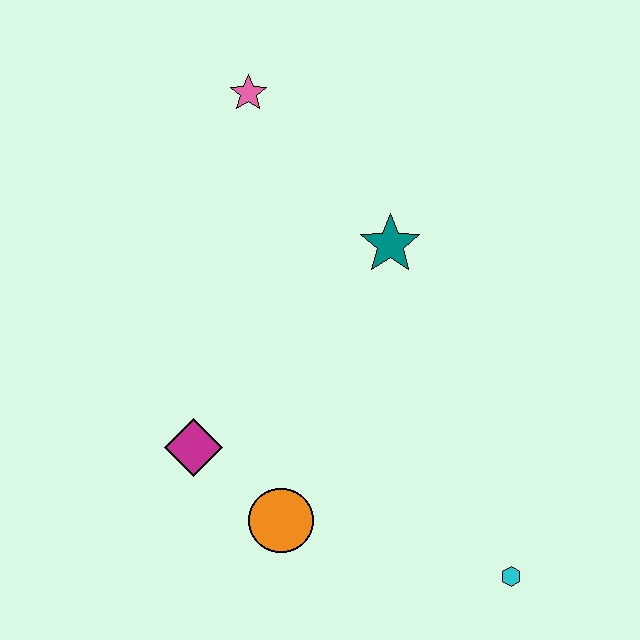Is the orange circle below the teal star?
Yes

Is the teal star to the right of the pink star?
Yes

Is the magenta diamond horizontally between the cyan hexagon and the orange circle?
No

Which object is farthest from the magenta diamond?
The pink star is farthest from the magenta diamond.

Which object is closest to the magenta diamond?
The orange circle is closest to the magenta diamond.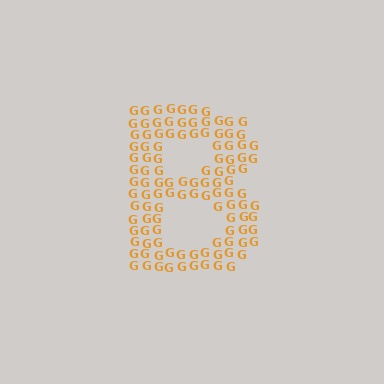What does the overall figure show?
The overall figure shows the letter B.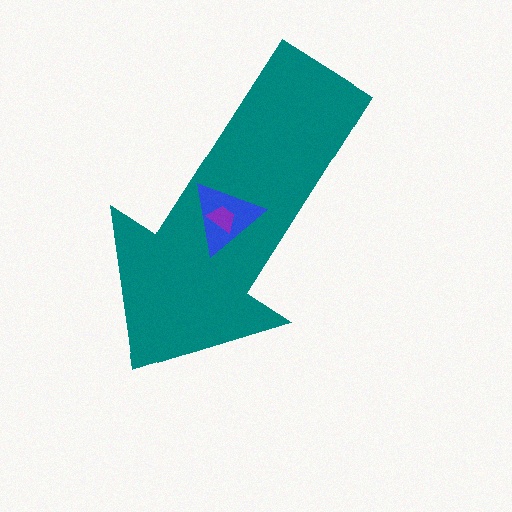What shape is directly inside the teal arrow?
The blue triangle.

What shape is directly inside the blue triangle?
The purple trapezoid.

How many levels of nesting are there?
3.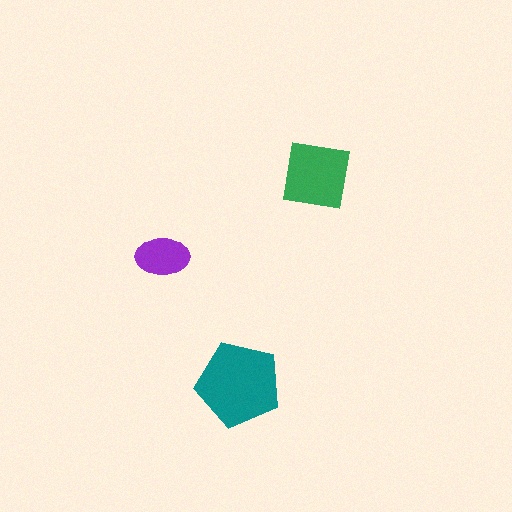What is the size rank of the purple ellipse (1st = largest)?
3rd.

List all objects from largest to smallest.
The teal pentagon, the green square, the purple ellipse.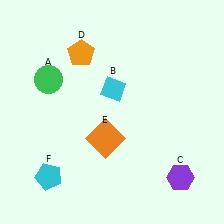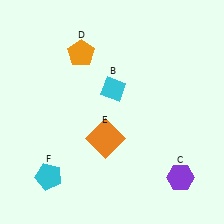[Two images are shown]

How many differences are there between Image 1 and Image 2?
There is 1 difference between the two images.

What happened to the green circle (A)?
The green circle (A) was removed in Image 2. It was in the top-left area of Image 1.